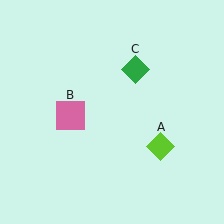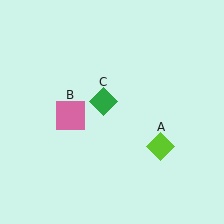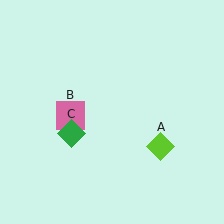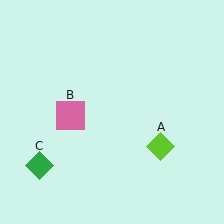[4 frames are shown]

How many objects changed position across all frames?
1 object changed position: green diamond (object C).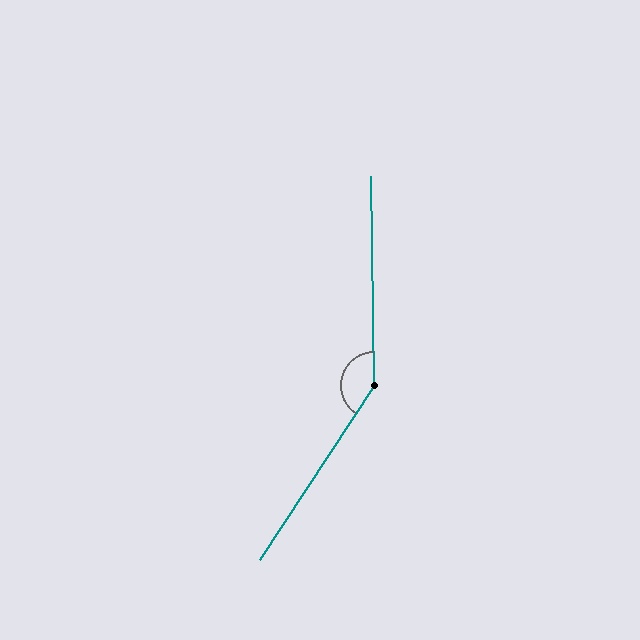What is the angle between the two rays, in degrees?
Approximately 146 degrees.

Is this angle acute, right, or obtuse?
It is obtuse.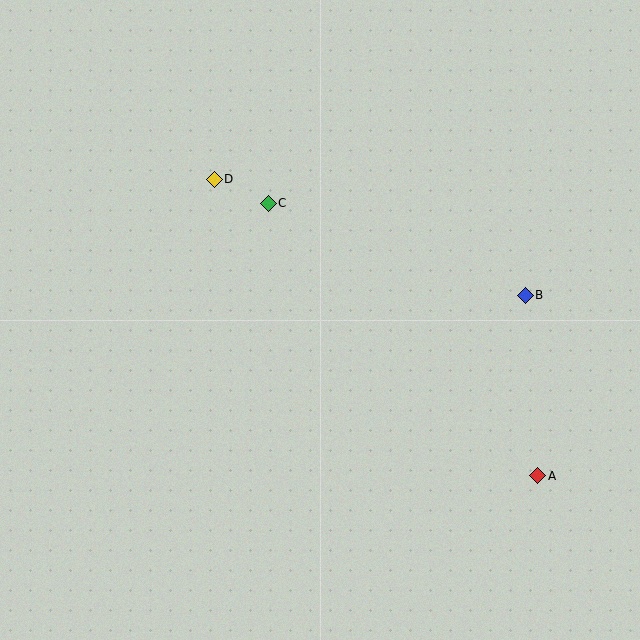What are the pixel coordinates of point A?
Point A is at (538, 476).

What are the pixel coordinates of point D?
Point D is at (214, 179).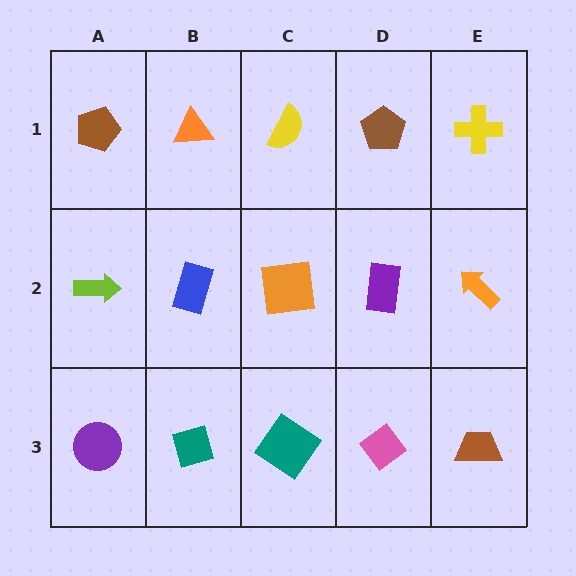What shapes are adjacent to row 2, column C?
A yellow semicircle (row 1, column C), a teal diamond (row 3, column C), a blue rectangle (row 2, column B), a purple rectangle (row 2, column D).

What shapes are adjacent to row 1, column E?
An orange arrow (row 2, column E), a brown pentagon (row 1, column D).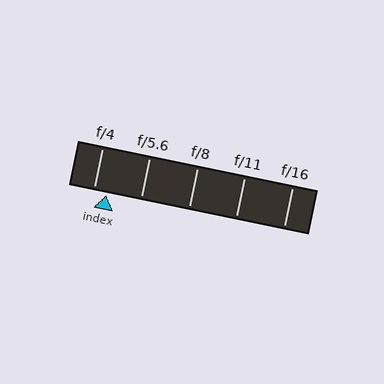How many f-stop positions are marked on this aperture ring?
There are 5 f-stop positions marked.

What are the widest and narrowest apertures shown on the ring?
The widest aperture shown is f/4 and the narrowest is f/16.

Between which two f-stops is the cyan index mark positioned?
The index mark is between f/4 and f/5.6.